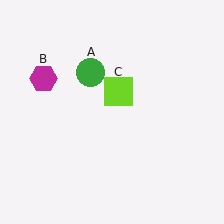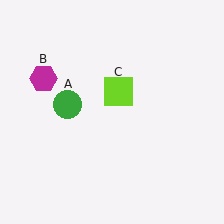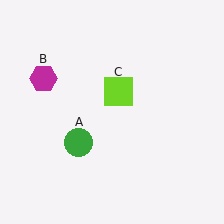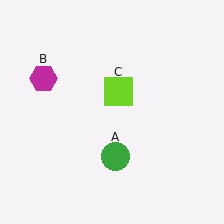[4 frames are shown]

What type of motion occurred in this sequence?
The green circle (object A) rotated counterclockwise around the center of the scene.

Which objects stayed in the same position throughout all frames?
Magenta hexagon (object B) and lime square (object C) remained stationary.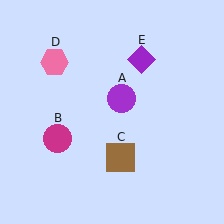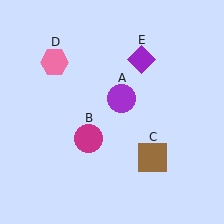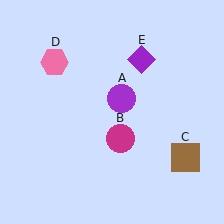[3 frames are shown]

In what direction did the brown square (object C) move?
The brown square (object C) moved right.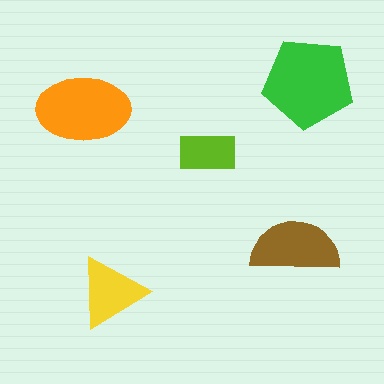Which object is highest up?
The green pentagon is topmost.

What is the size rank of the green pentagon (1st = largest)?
1st.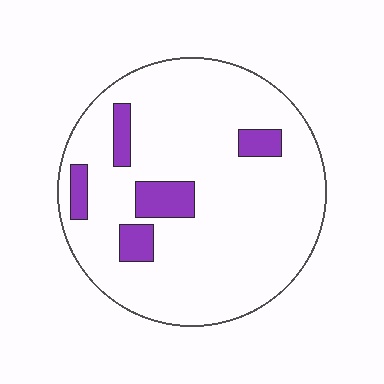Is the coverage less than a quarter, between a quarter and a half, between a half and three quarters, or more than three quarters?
Less than a quarter.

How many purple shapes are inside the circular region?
5.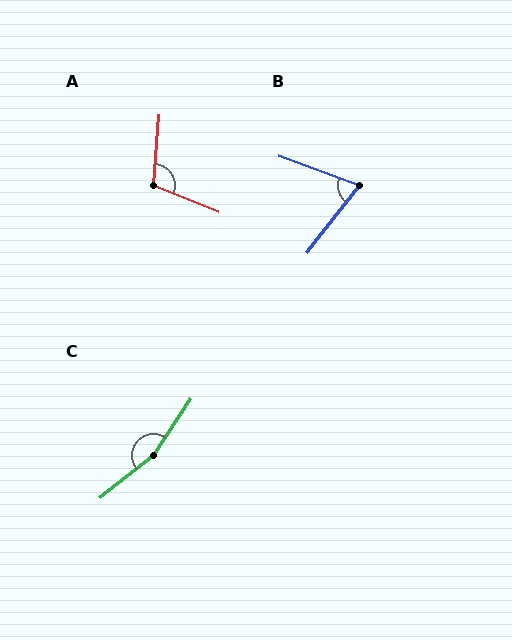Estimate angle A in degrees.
Approximately 107 degrees.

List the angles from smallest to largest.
B (72°), A (107°), C (162°).